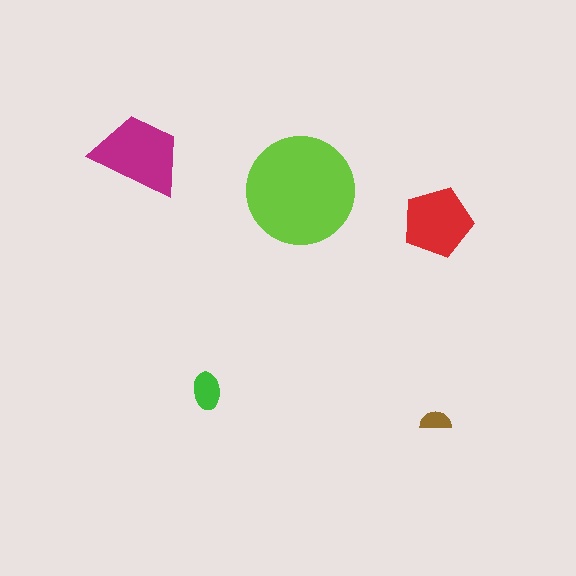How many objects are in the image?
There are 5 objects in the image.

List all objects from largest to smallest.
The lime circle, the magenta trapezoid, the red pentagon, the green ellipse, the brown semicircle.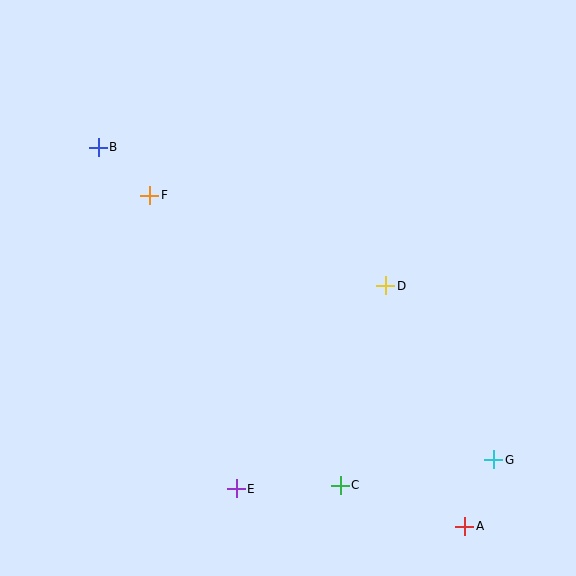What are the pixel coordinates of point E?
Point E is at (236, 489).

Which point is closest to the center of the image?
Point D at (386, 286) is closest to the center.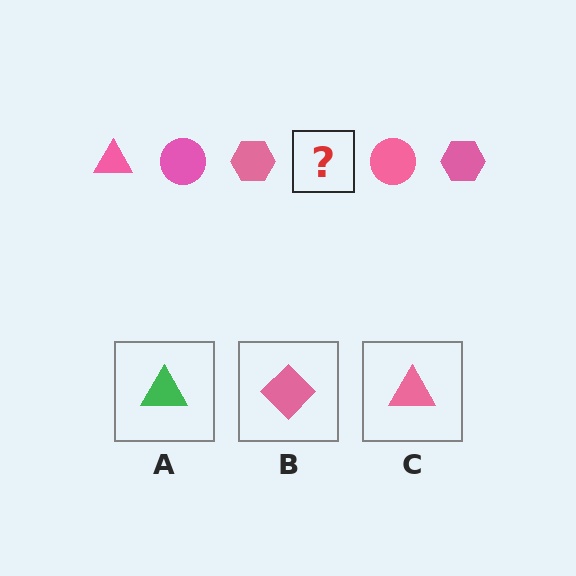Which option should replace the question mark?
Option C.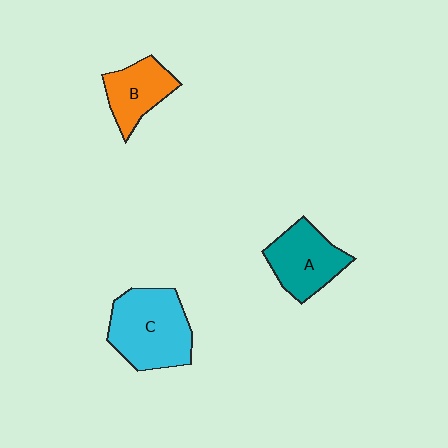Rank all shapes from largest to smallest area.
From largest to smallest: C (cyan), A (teal), B (orange).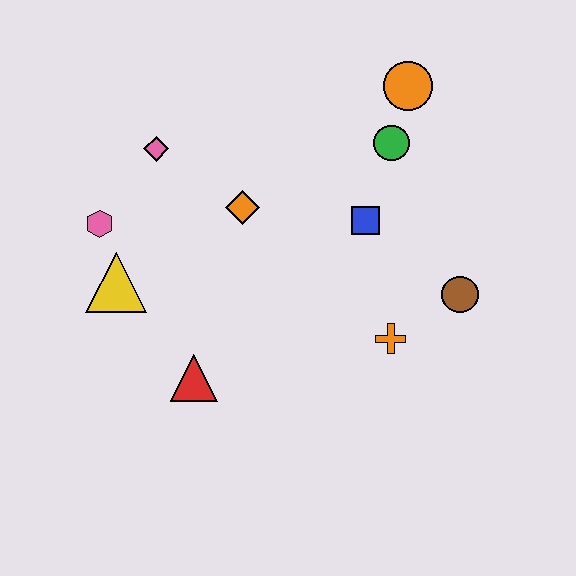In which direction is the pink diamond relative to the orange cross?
The pink diamond is to the left of the orange cross.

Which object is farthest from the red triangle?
The orange circle is farthest from the red triangle.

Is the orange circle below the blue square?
No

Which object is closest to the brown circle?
The orange cross is closest to the brown circle.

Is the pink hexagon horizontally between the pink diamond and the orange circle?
No